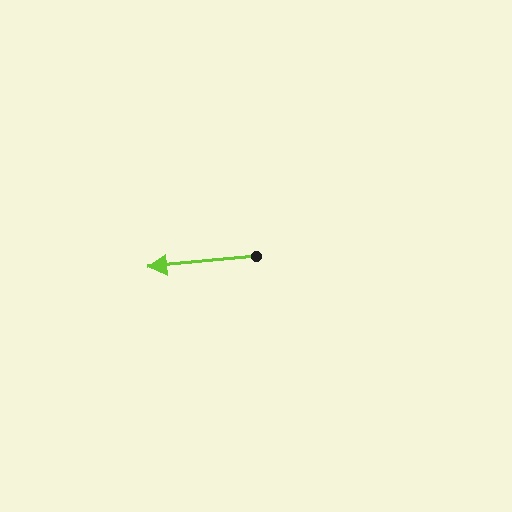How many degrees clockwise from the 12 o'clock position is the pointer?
Approximately 264 degrees.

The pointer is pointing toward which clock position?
Roughly 9 o'clock.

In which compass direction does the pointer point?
West.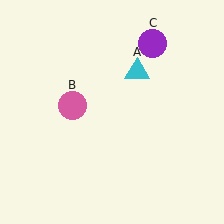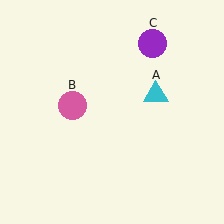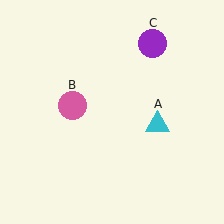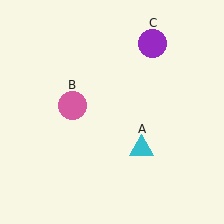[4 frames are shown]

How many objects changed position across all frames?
1 object changed position: cyan triangle (object A).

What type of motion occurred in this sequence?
The cyan triangle (object A) rotated clockwise around the center of the scene.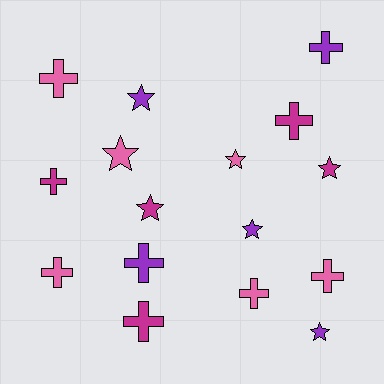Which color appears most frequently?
Pink, with 6 objects.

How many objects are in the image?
There are 16 objects.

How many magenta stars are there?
There are 2 magenta stars.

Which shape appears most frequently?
Cross, with 9 objects.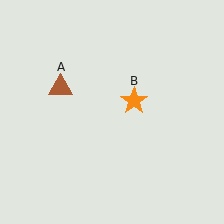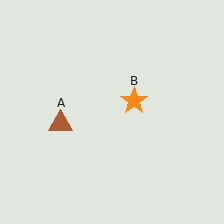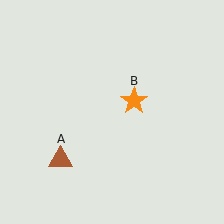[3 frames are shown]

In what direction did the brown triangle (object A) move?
The brown triangle (object A) moved down.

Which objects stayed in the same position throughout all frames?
Orange star (object B) remained stationary.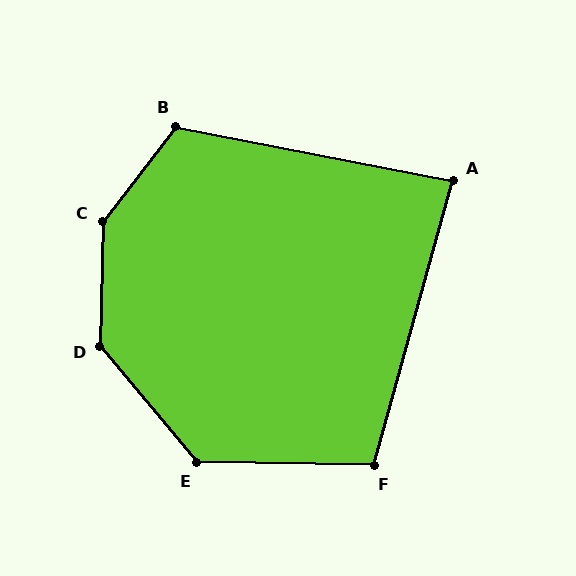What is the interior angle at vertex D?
Approximately 139 degrees (obtuse).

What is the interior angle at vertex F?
Approximately 105 degrees (obtuse).